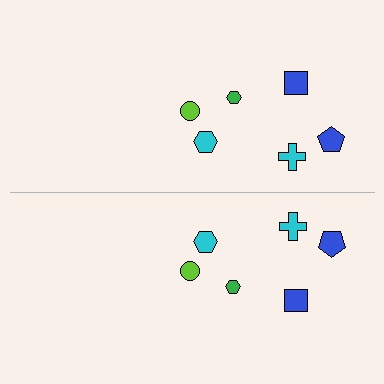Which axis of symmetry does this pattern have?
The pattern has a horizontal axis of symmetry running through the center of the image.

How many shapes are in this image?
There are 12 shapes in this image.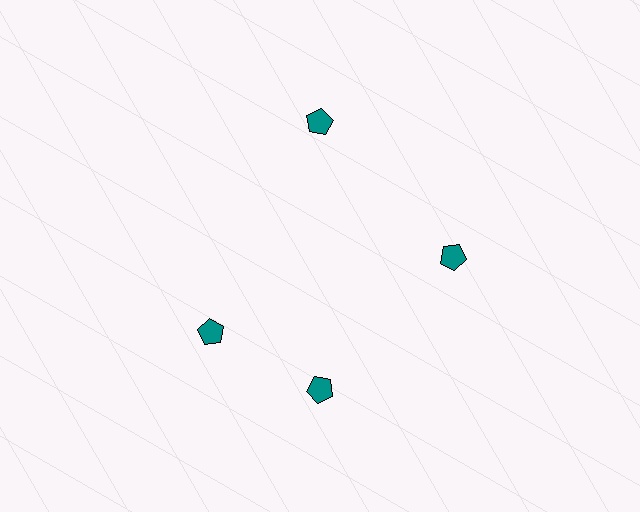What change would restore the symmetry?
The symmetry would be restored by rotating it back into even spacing with its neighbors so that all 4 pentagons sit at equal angles and equal distance from the center.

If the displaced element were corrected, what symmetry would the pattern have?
It would have 4-fold rotational symmetry — the pattern would map onto itself every 90 degrees.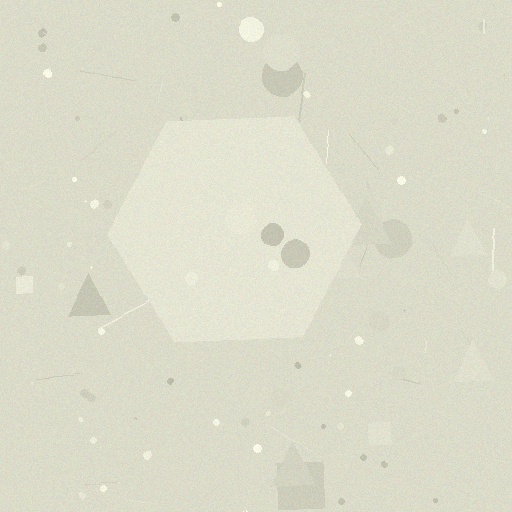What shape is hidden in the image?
A hexagon is hidden in the image.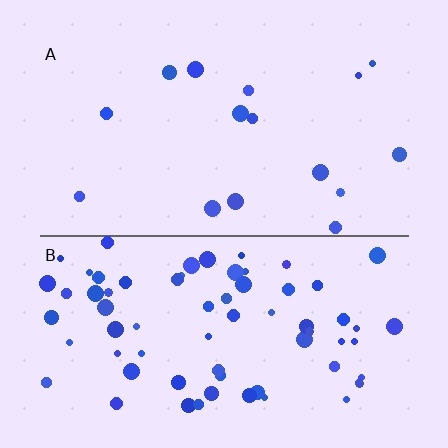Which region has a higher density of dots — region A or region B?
B (the bottom).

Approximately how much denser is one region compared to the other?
Approximately 4.5× — region B over region A.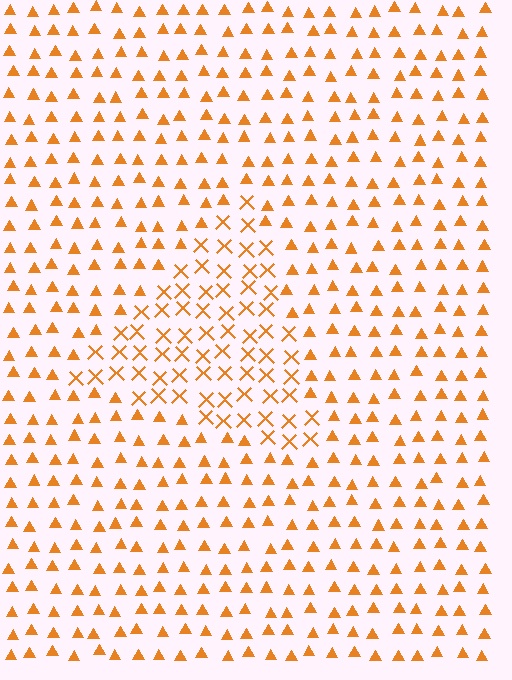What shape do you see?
I see a triangle.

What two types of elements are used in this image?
The image uses X marks inside the triangle region and triangles outside it.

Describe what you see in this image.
The image is filled with small orange elements arranged in a uniform grid. A triangle-shaped region contains X marks, while the surrounding area contains triangles. The boundary is defined purely by the change in element shape.